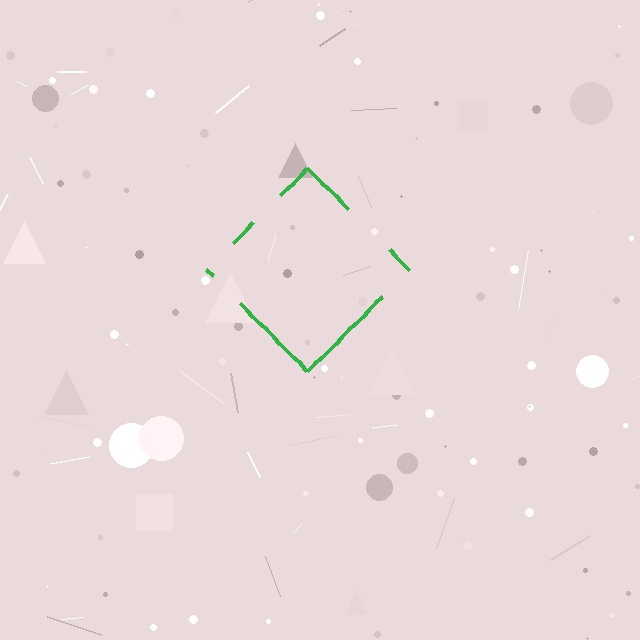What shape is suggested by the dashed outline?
The dashed outline suggests a diamond.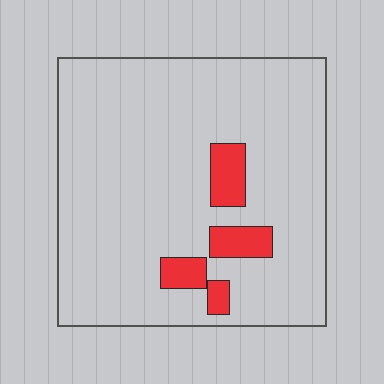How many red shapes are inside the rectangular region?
4.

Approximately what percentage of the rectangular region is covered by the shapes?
Approximately 10%.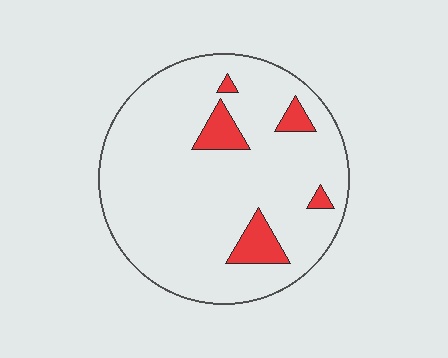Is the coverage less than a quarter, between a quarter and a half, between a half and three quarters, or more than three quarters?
Less than a quarter.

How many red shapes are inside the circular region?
5.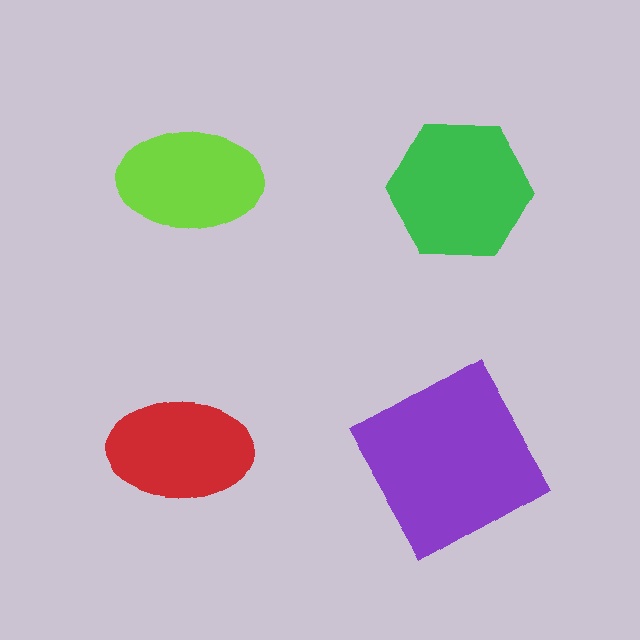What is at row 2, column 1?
A red ellipse.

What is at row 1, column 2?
A green hexagon.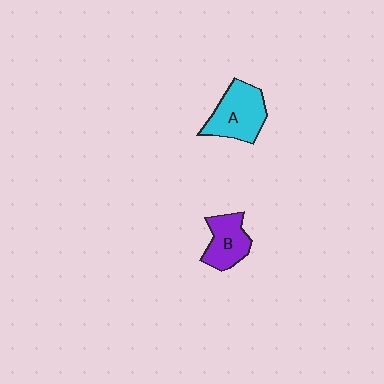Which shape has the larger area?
Shape A (cyan).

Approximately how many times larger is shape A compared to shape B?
Approximately 1.4 times.